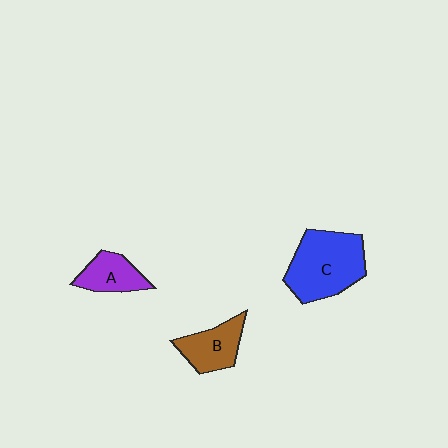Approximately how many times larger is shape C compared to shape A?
Approximately 2.1 times.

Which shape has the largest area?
Shape C (blue).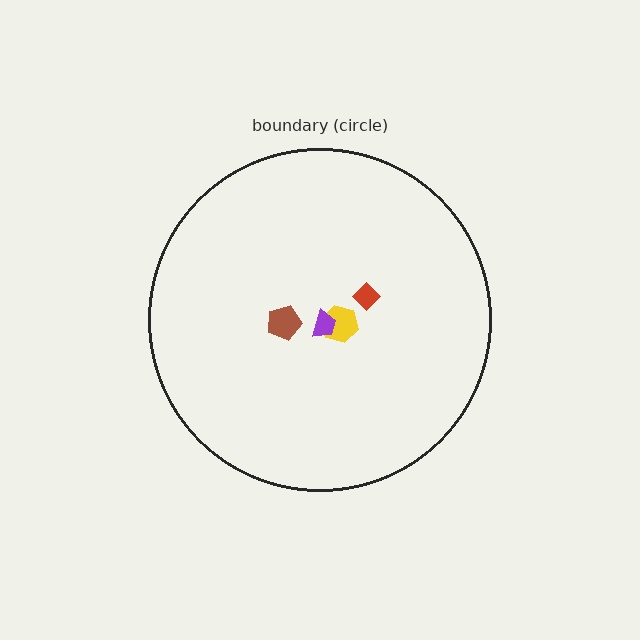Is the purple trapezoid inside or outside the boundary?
Inside.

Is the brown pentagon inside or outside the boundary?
Inside.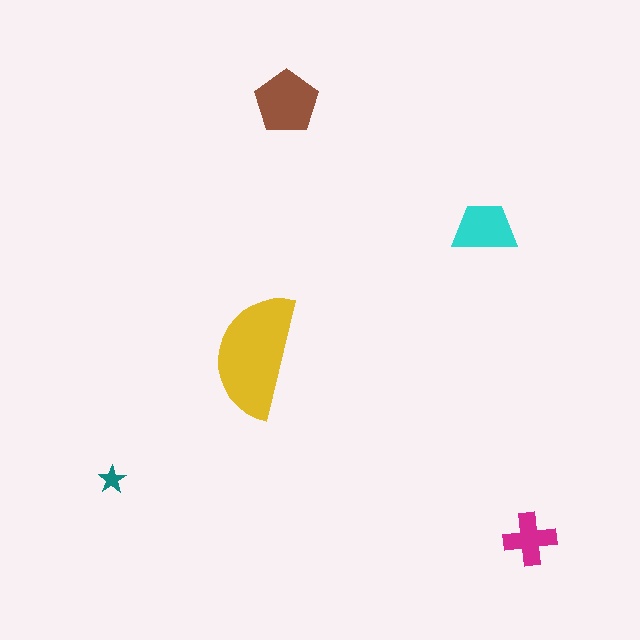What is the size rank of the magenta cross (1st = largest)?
4th.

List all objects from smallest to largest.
The teal star, the magenta cross, the cyan trapezoid, the brown pentagon, the yellow semicircle.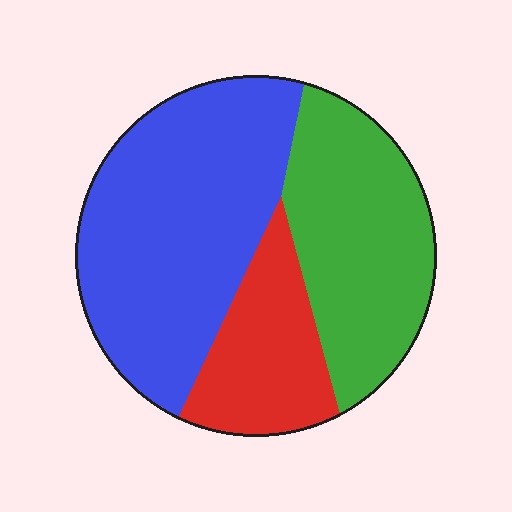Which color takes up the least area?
Red, at roughly 20%.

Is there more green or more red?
Green.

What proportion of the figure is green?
Green covers roughly 35% of the figure.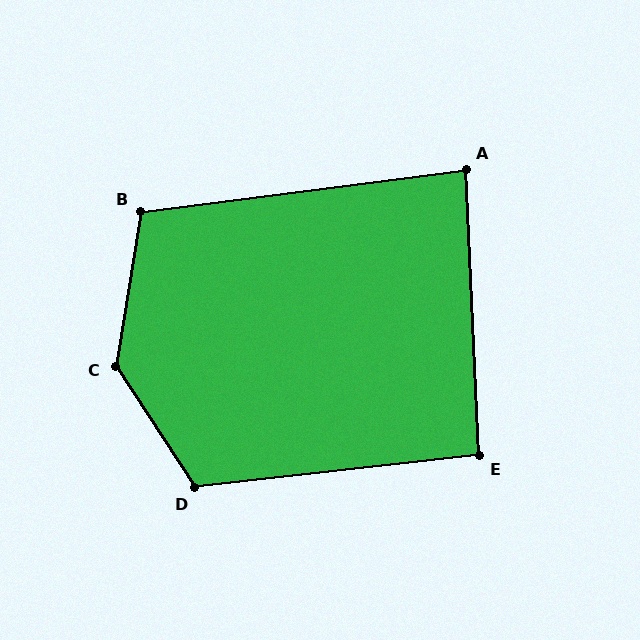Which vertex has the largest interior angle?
C, at approximately 138 degrees.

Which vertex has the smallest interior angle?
A, at approximately 85 degrees.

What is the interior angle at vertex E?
Approximately 94 degrees (approximately right).